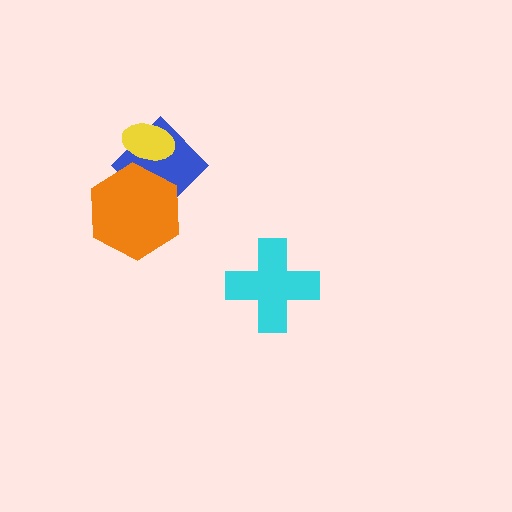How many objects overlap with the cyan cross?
0 objects overlap with the cyan cross.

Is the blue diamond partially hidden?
Yes, it is partially covered by another shape.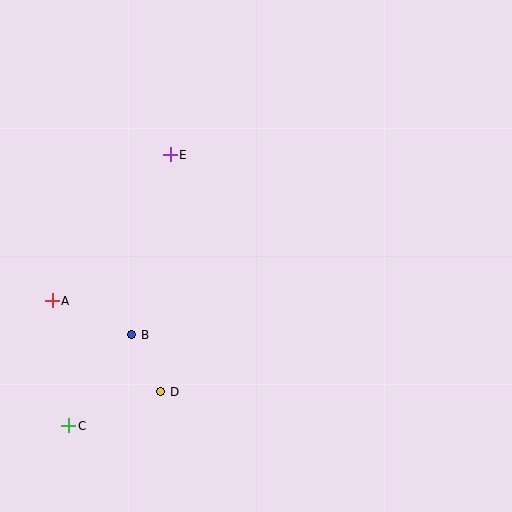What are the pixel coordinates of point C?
Point C is at (69, 426).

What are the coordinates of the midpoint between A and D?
The midpoint between A and D is at (106, 346).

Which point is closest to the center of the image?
Point E at (170, 155) is closest to the center.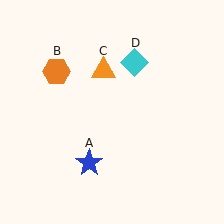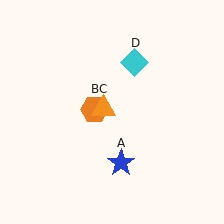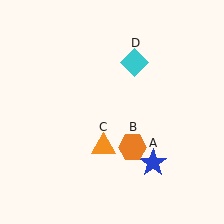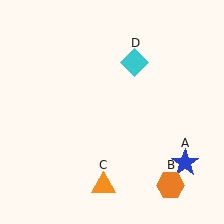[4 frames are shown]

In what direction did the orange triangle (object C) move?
The orange triangle (object C) moved down.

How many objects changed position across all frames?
3 objects changed position: blue star (object A), orange hexagon (object B), orange triangle (object C).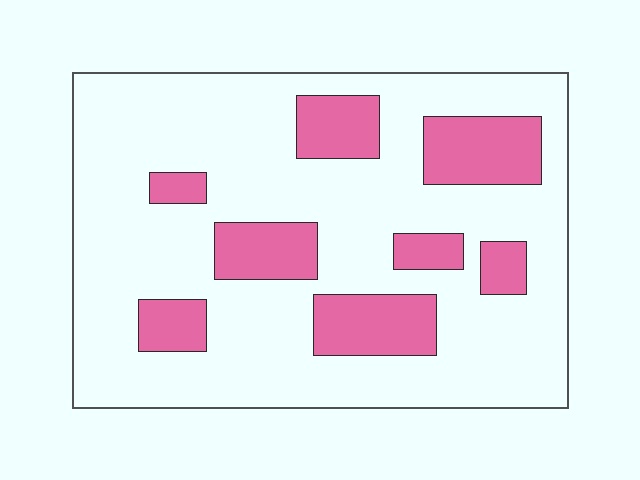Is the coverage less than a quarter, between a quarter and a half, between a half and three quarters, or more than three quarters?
Less than a quarter.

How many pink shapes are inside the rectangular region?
8.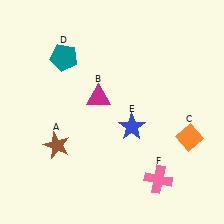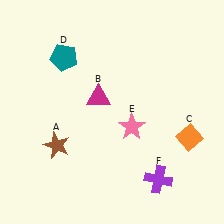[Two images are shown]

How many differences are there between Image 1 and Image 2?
There are 2 differences between the two images.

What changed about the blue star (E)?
In Image 1, E is blue. In Image 2, it changed to pink.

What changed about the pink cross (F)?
In Image 1, F is pink. In Image 2, it changed to purple.